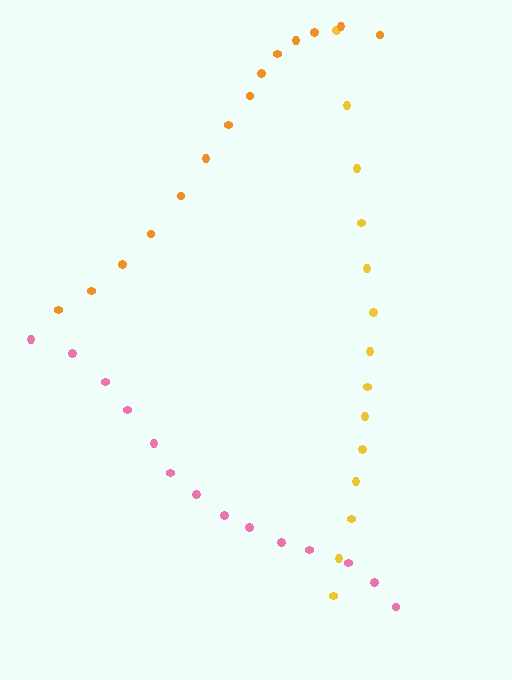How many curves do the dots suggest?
There are 3 distinct paths.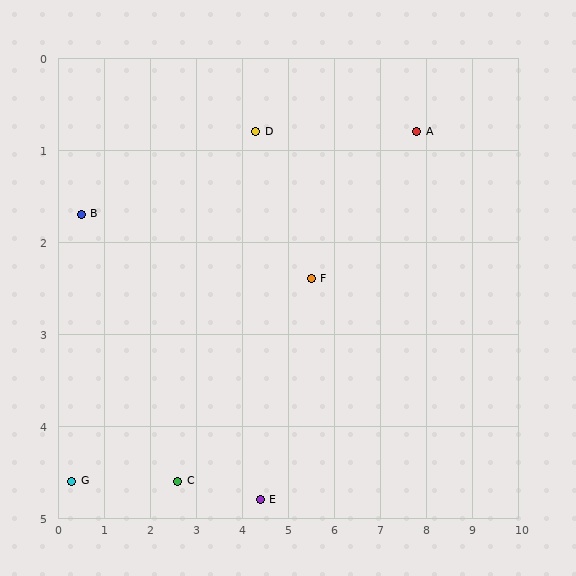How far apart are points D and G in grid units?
Points D and G are about 5.5 grid units apart.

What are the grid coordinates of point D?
Point D is at approximately (4.3, 0.8).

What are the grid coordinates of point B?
Point B is at approximately (0.5, 1.7).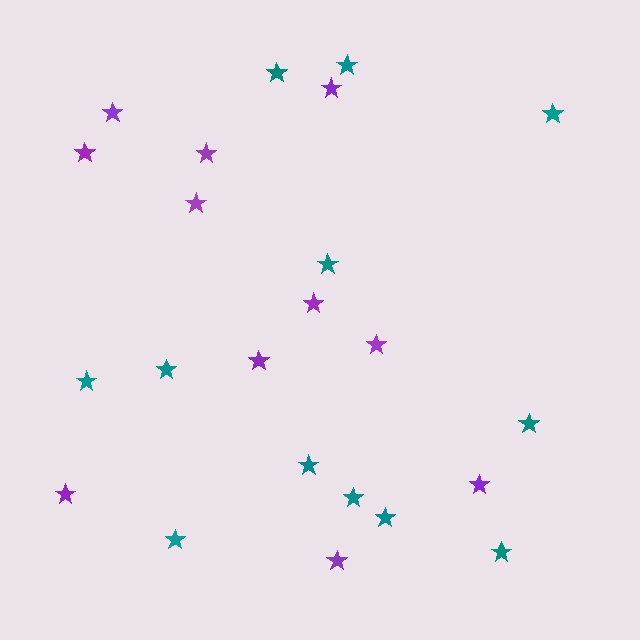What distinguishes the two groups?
There are 2 groups: one group of purple stars (11) and one group of teal stars (12).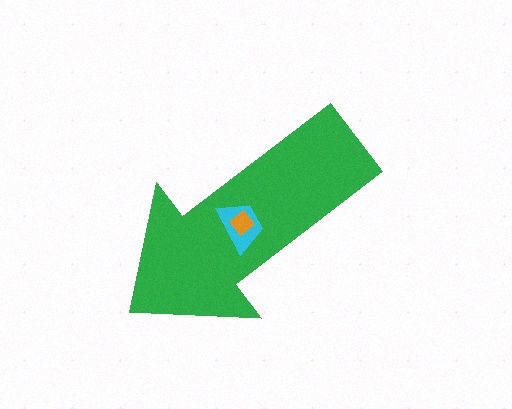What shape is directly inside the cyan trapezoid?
The orange diamond.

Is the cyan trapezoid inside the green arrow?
Yes.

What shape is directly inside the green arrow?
The cyan trapezoid.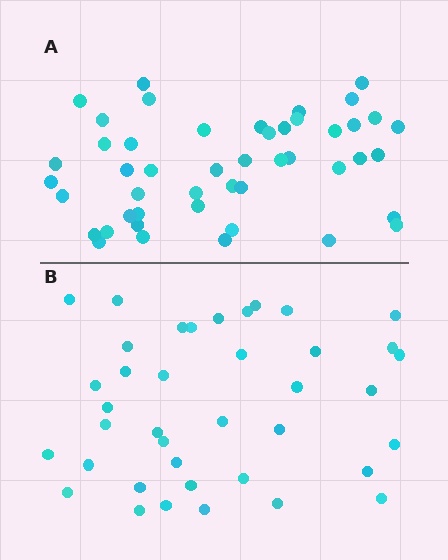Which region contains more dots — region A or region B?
Region A (the top region) has more dots.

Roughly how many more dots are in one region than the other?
Region A has roughly 8 or so more dots than region B.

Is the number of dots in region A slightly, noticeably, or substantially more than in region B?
Region A has only slightly more — the two regions are fairly close. The ratio is roughly 1.2 to 1.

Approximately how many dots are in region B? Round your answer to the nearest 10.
About 40 dots. (The exact count is 39, which rounds to 40.)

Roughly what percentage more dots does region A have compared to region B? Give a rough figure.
About 20% more.